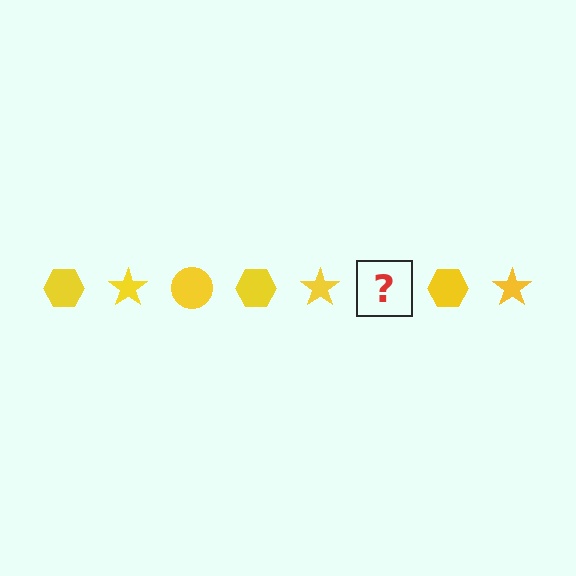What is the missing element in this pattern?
The missing element is a yellow circle.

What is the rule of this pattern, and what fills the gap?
The rule is that the pattern cycles through hexagon, star, circle shapes in yellow. The gap should be filled with a yellow circle.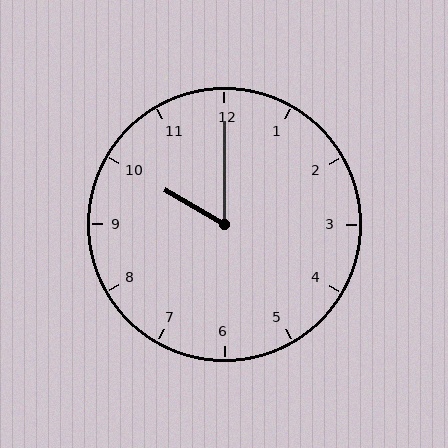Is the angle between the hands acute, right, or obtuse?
It is acute.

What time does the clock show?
10:00.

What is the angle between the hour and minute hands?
Approximately 60 degrees.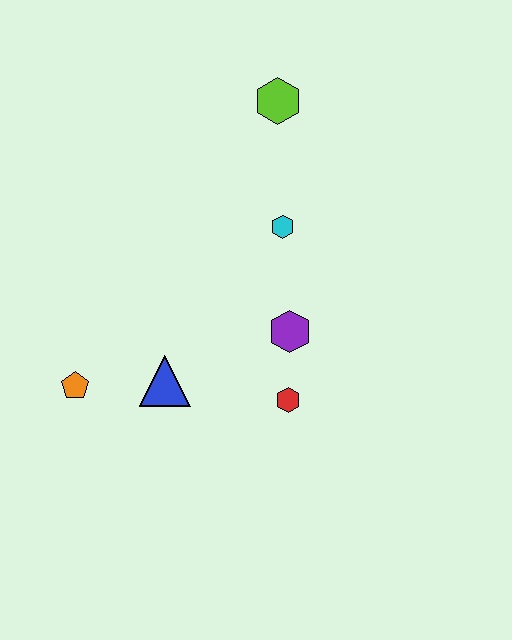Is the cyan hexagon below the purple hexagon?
No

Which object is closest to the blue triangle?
The orange pentagon is closest to the blue triangle.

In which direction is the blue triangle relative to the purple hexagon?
The blue triangle is to the left of the purple hexagon.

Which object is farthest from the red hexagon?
The lime hexagon is farthest from the red hexagon.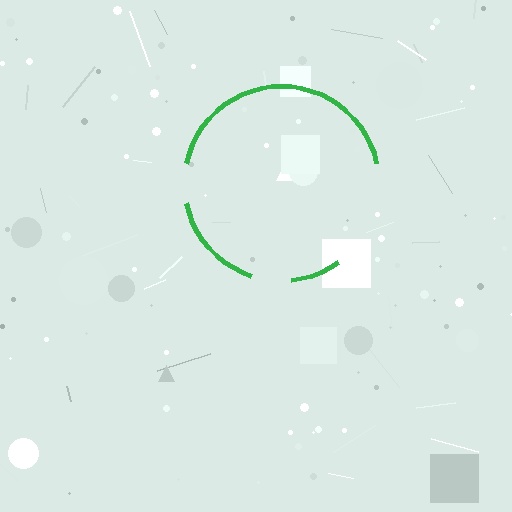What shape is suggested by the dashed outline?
The dashed outline suggests a circle.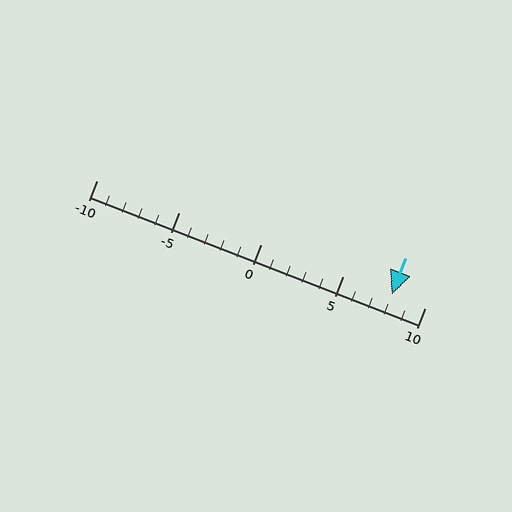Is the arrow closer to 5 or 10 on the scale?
The arrow is closer to 10.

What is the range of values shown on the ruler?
The ruler shows values from -10 to 10.